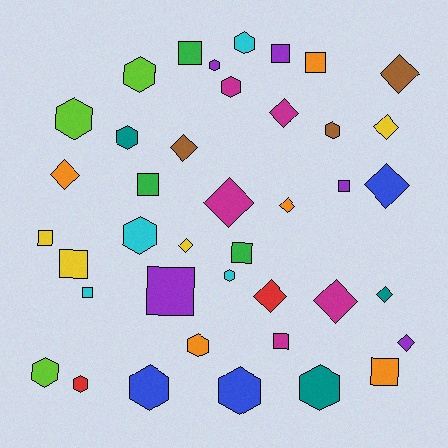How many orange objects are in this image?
There are 5 orange objects.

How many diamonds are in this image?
There are 13 diamonds.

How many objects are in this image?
There are 40 objects.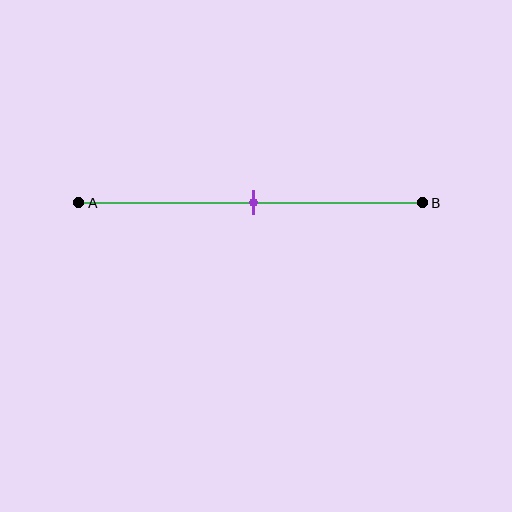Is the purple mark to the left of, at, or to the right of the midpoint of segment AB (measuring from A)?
The purple mark is approximately at the midpoint of segment AB.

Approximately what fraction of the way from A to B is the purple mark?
The purple mark is approximately 50% of the way from A to B.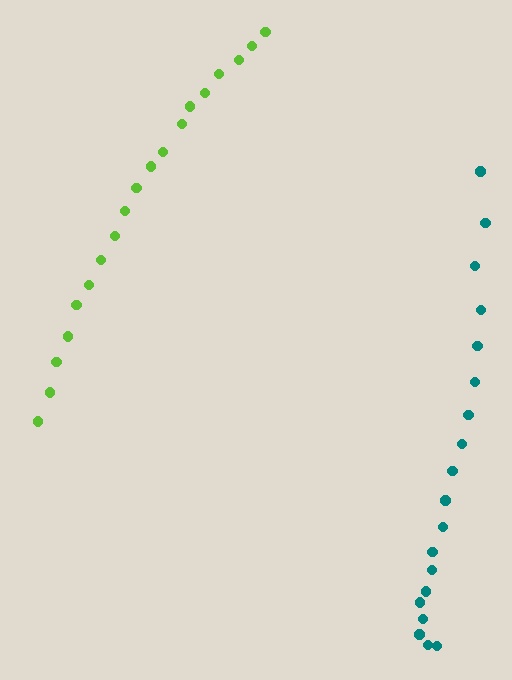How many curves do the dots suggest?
There are 2 distinct paths.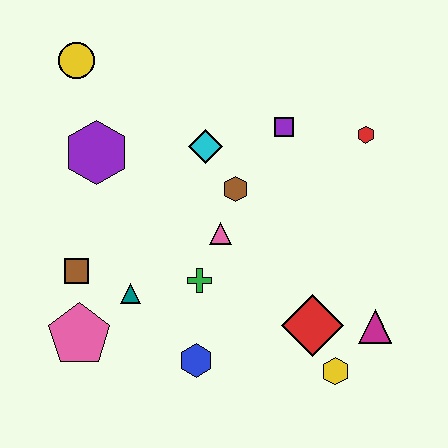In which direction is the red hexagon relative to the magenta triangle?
The red hexagon is above the magenta triangle.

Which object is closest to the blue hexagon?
The green cross is closest to the blue hexagon.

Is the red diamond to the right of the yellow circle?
Yes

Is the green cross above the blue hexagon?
Yes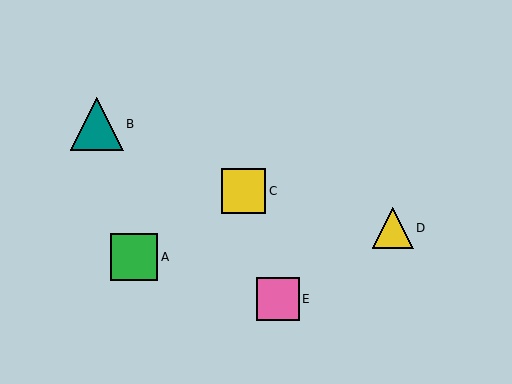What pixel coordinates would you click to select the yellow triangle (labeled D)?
Click at (393, 228) to select the yellow triangle D.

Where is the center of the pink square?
The center of the pink square is at (278, 299).